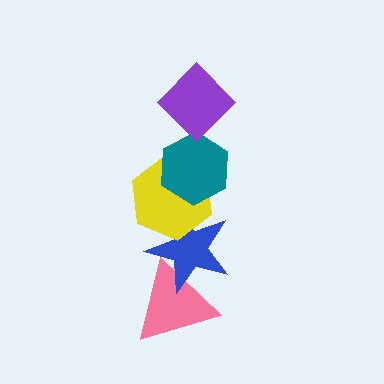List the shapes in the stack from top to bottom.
From top to bottom: the purple diamond, the teal hexagon, the yellow hexagon, the blue star, the pink triangle.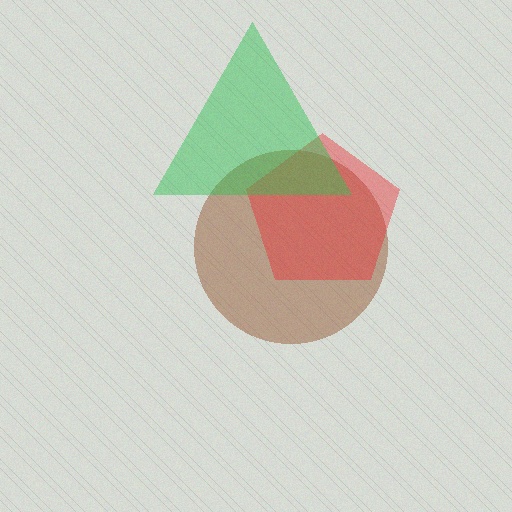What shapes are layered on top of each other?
The layered shapes are: a brown circle, a red pentagon, a green triangle.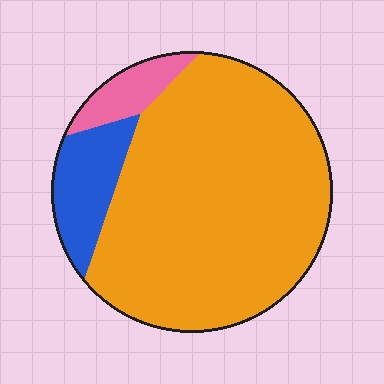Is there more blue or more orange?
Orange.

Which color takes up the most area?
Orange, at roughly 80%.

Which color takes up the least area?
Pink, at roughly 5%.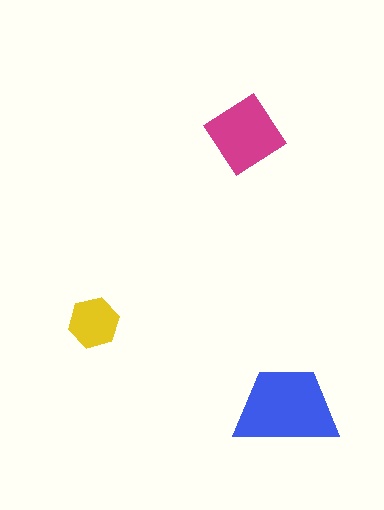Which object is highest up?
The magenta diamond is topmost.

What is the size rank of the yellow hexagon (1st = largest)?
3rd.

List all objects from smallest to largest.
The yellow hexagon, the magenta diamond, the blue trapezoid.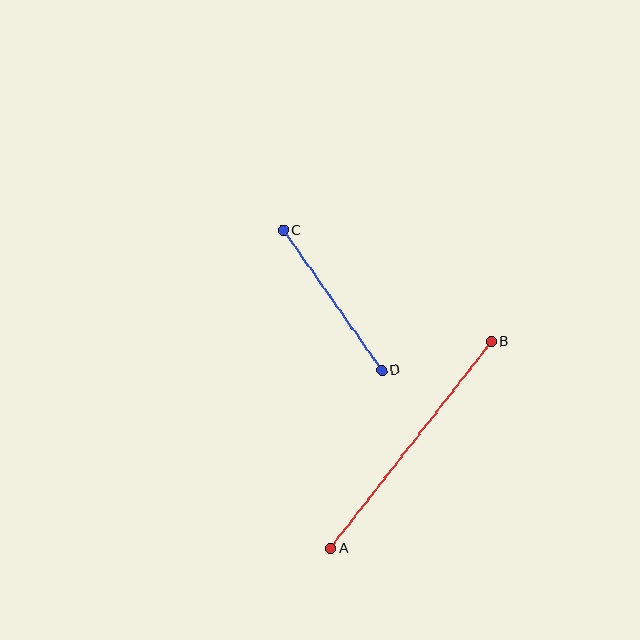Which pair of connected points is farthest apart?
Points A and B are farthest apart.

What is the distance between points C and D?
The distance is approximately 171 pixels.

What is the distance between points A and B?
The distance is approximately 262 pixels.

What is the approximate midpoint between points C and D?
The midpoint is at approximately (332, 300) pixels.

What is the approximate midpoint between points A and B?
The midpoint is at approximately (411, 445) pixels.